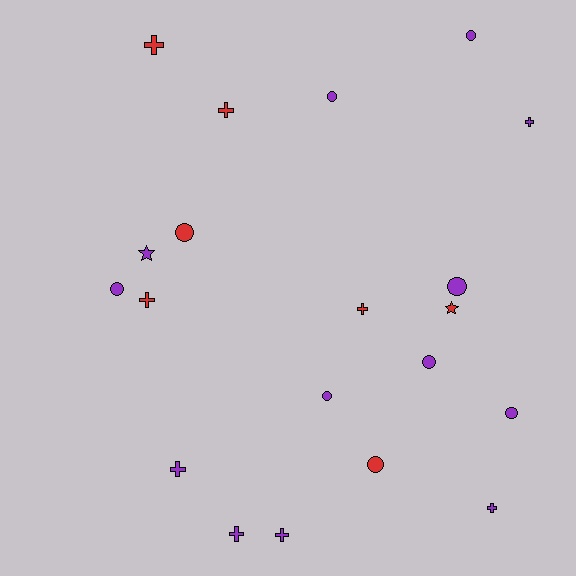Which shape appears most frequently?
Cross, with 9 objects.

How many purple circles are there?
There are 7 purple circles.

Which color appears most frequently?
Purple, with 13 objects.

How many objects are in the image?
There are 20 objects.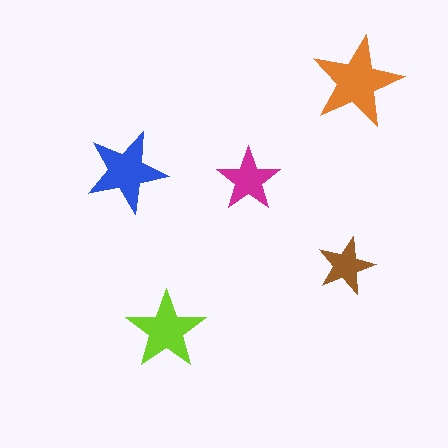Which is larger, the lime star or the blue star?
The blue one.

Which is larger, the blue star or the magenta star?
The blue one.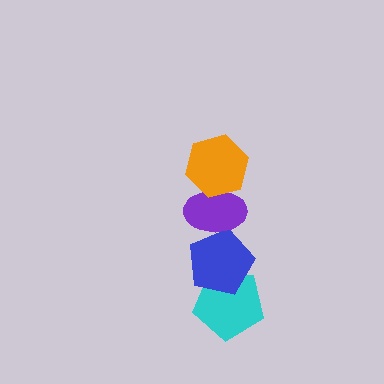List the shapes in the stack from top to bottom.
From top to bottom: the orange hexagon, the purple ellipse, the blue pentagon, the cyan pentagon.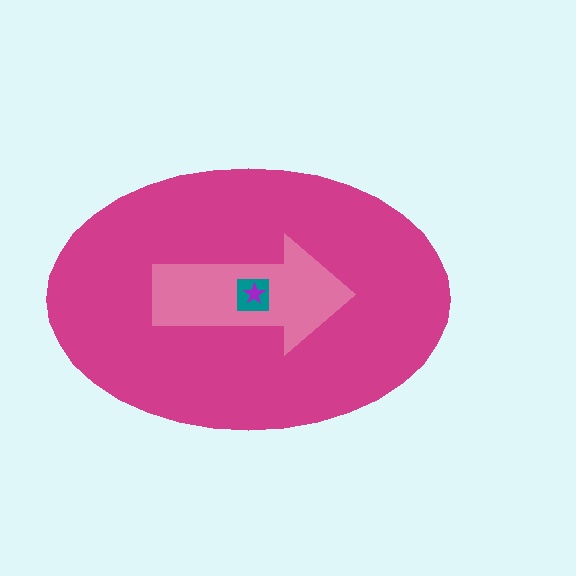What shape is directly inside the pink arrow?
The teal square.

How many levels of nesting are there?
4.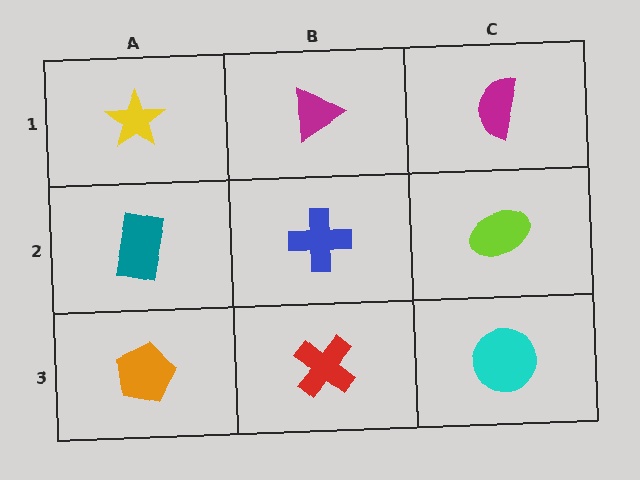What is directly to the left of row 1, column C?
A magenta triangle.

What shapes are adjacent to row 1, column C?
A lime ellipse (row 2, column C), a magenta triangle (row 1, column B).